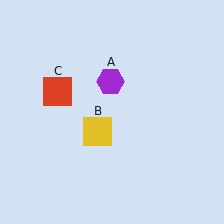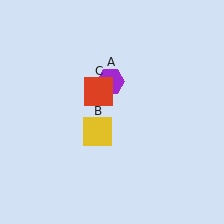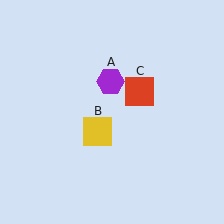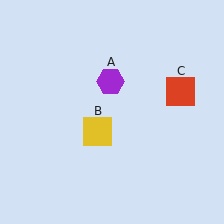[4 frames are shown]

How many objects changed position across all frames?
1 object changed position: red square (object C).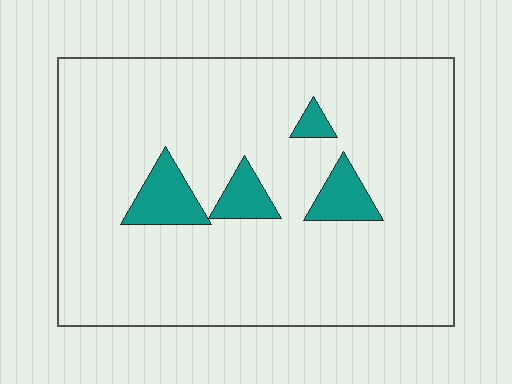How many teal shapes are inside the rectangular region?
4.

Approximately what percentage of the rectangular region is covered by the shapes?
Approximately 10%.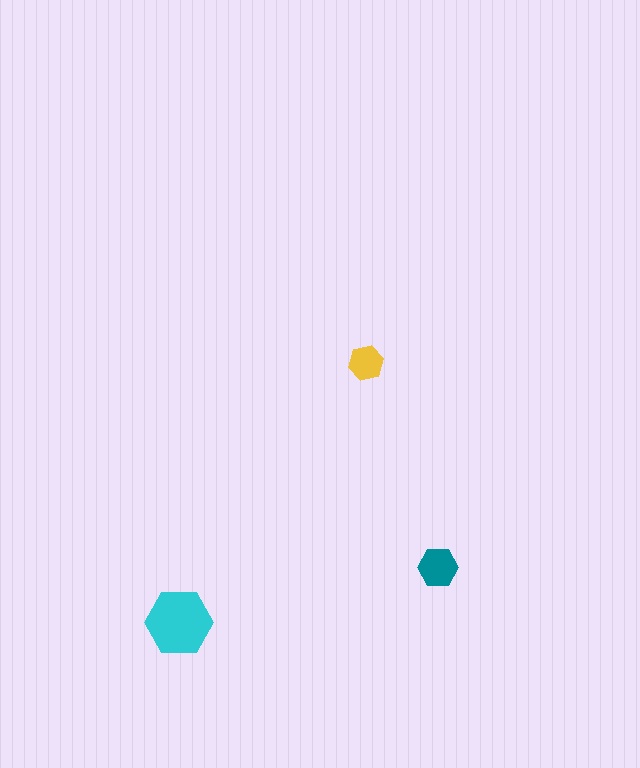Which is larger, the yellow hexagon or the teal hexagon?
The teal one.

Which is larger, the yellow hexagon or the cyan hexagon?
The cyan one.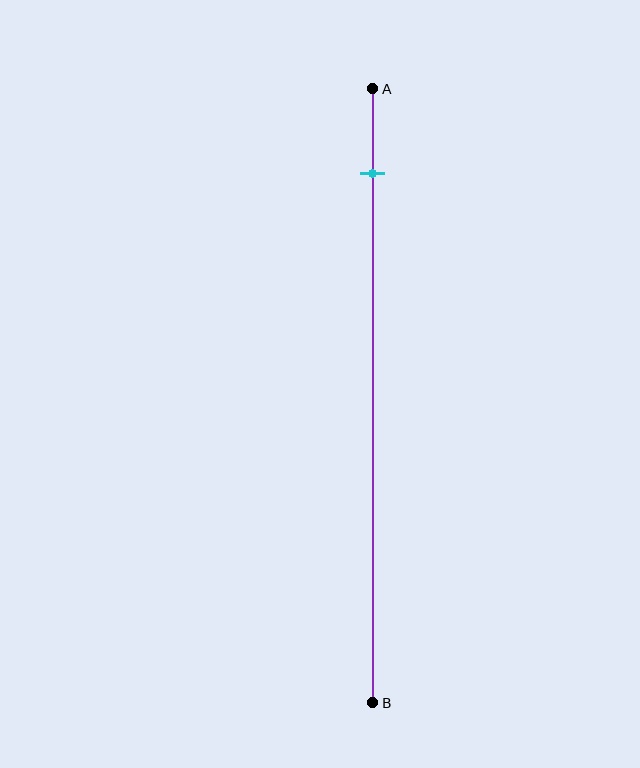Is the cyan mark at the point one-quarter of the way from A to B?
No, the mark is at about 15% from A, not at the 25% one-quarter point.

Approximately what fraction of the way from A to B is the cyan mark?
The cyan mark is approximately 15% of the way from A to B.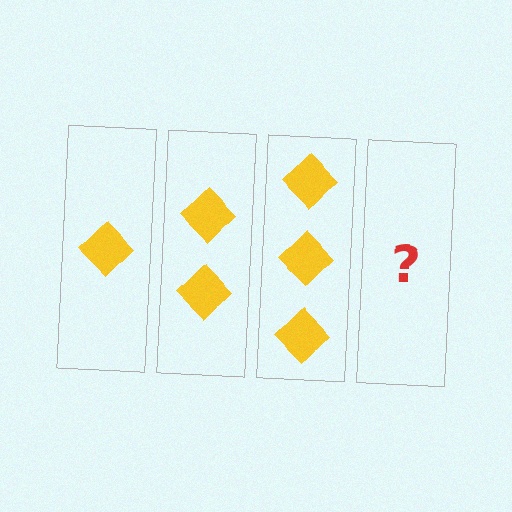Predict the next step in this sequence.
The next step is 4 diamonds.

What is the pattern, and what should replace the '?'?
The pattern is that each step adds one more diamond. The '?' should be 4 diamonds.